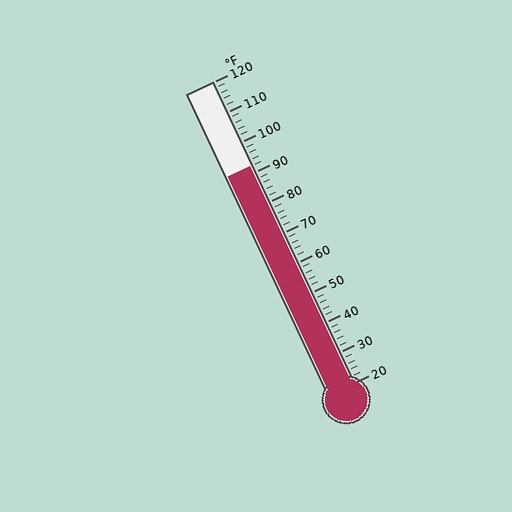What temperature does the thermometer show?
The thermometer shows approximately 92°F.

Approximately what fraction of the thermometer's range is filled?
The thermometer is filled to approximately 70% of its range.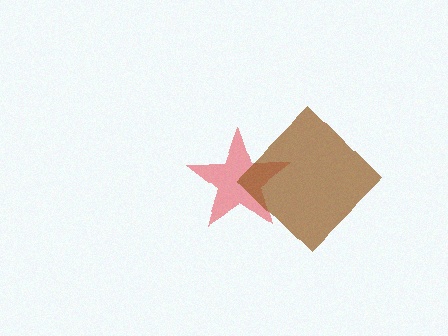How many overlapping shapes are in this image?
There are 2 overlapping shapes in the image.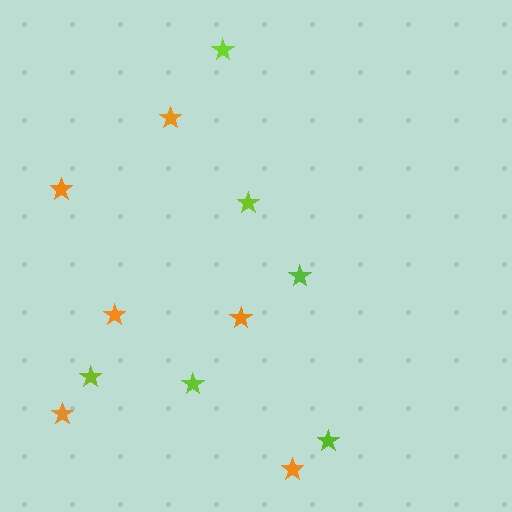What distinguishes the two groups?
There are 2 groups: one group of lime stars (6) and one group of orange stars (6).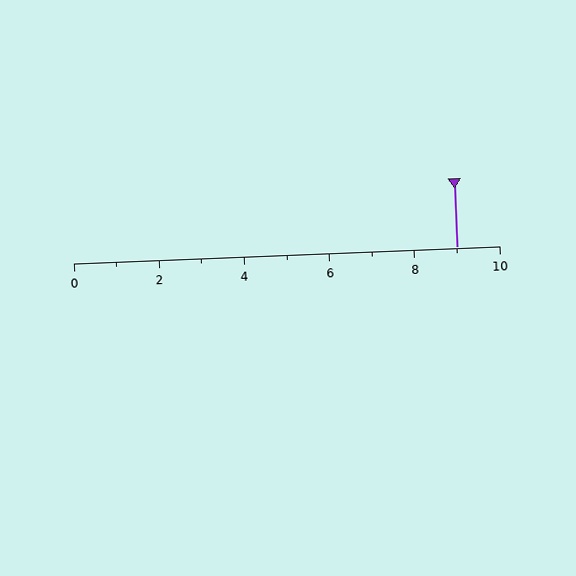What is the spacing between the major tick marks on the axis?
The major ticks are spaced 2 apart.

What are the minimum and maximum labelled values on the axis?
The axis runs from 0 to 10.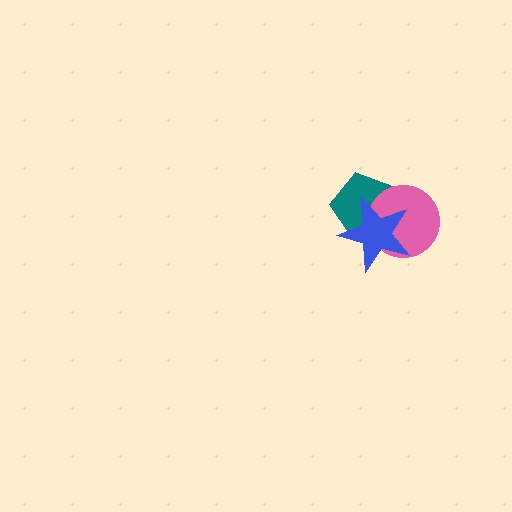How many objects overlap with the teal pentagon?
2 objects overlap with the teal pentagon.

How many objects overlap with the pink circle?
2 objects overlap with the pink circle.